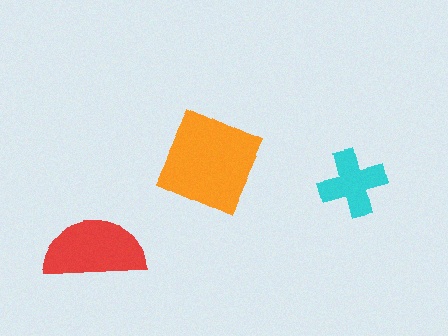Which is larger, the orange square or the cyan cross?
The orange square.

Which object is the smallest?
The cyan cross.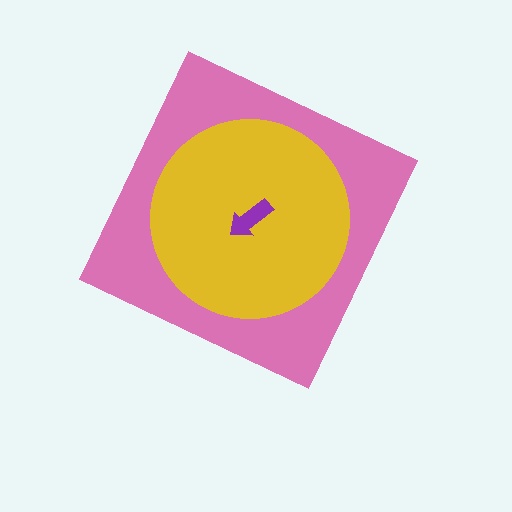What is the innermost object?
The purple arrow.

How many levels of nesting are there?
3.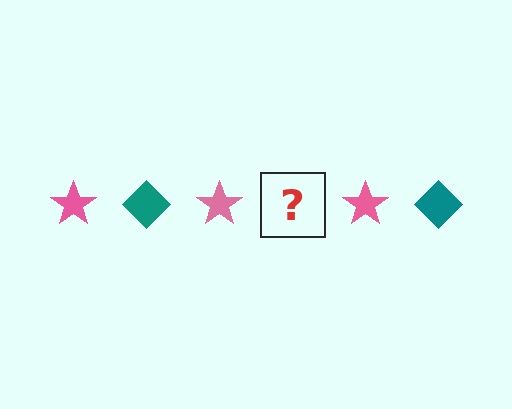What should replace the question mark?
The question mark should be replaced with a teal diamond.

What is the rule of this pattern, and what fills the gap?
The rule is that the pattern alternates between pink star and teal diamond. The gap should be filled with a teal diamond.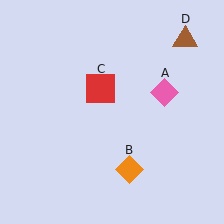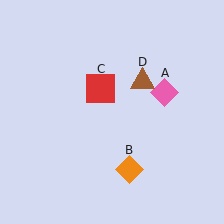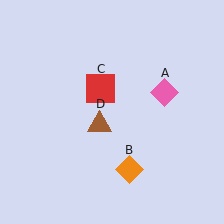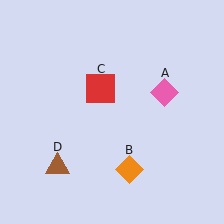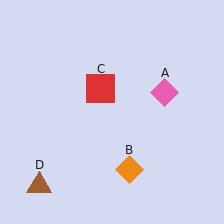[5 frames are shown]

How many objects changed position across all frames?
1 object changed position: brown triangle (object D).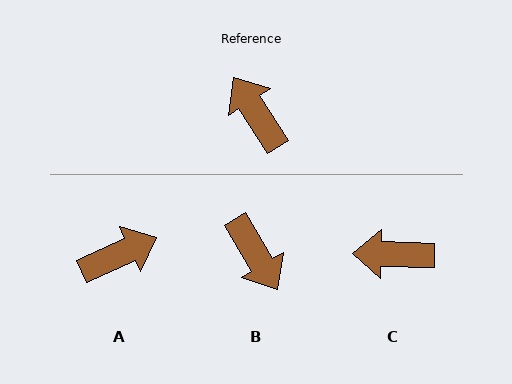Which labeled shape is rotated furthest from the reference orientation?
B, about 178 degrees away.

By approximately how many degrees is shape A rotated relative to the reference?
Approximately 98 degrees clockwise.